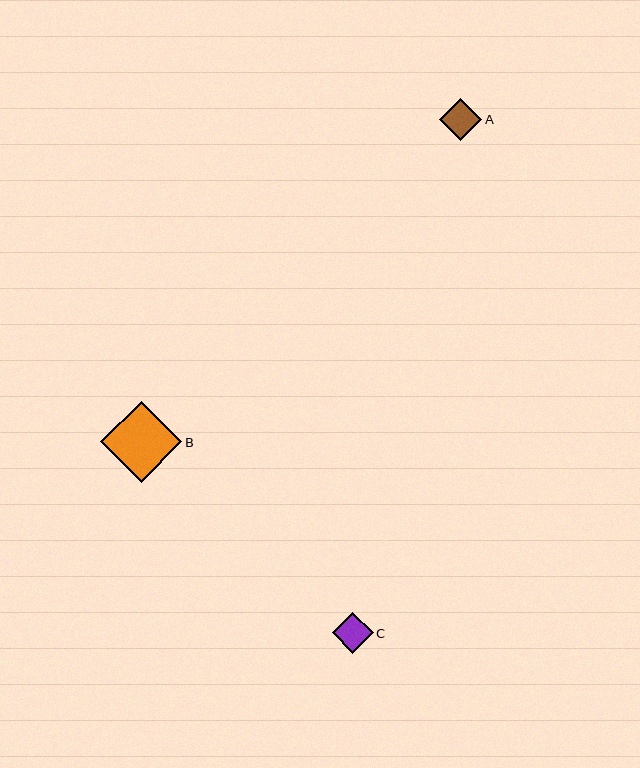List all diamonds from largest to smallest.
From largest to smallest: B, A, C.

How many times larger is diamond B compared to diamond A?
Diamond B is approximately 1.9 times the size of diamond A.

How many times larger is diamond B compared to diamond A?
Diamond B is approximately 1.9 times the size of diamond A.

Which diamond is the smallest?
Diamond C is the smallest with a size of approximately 41 pixels.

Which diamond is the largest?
Diamond B is the largest with a size of approximately 81 pixels.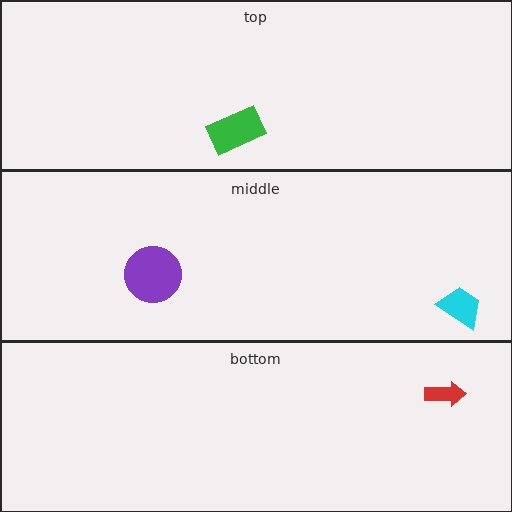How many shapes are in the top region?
1.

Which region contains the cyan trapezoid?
The middle region.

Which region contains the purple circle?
The middle region.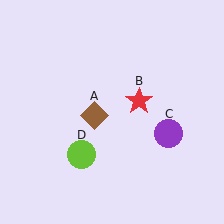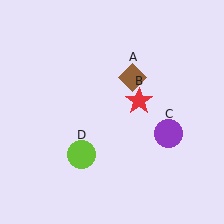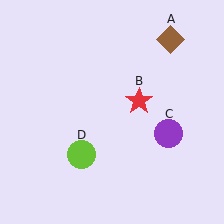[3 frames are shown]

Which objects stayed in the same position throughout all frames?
Red star (object B) and purple circle (object C) and lime circle (object D) remained stationary.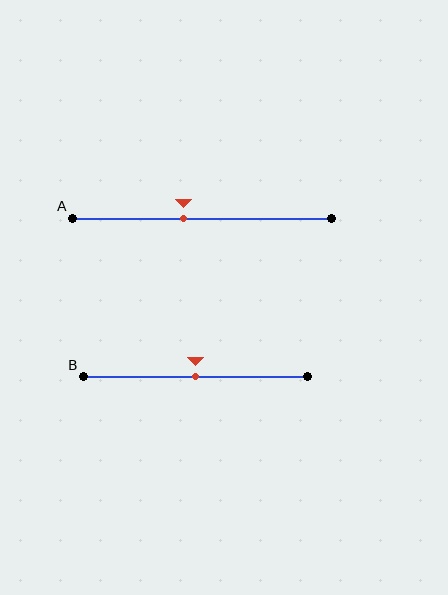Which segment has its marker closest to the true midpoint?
Segment B has its marker closest to the true midpoint.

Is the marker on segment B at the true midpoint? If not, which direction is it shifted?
Yes, the marker on segment B is at the true midpoint.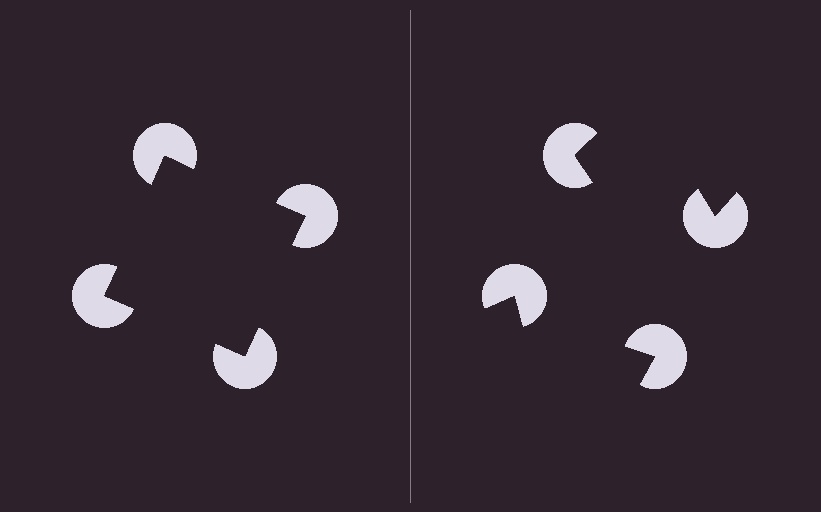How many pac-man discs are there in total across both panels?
8 — 4 on each side.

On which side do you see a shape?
An illusory square appears on the left side. On the right side the wedge cuts are rotated, so no coherent shape forms.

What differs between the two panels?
The pac-man discs are positioned identically on both sides; only the wedge orientations differ. On the left they align to a square; on the right they are misaligned.